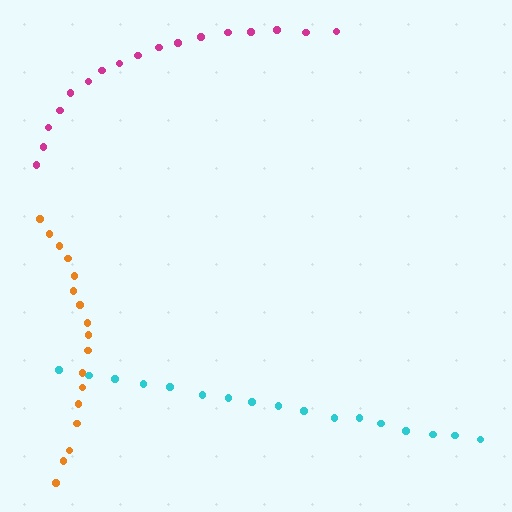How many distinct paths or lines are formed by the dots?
There are 3 distinct paths.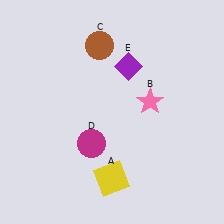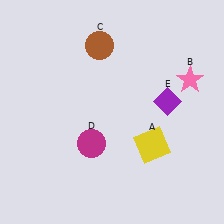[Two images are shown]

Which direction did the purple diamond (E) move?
The purple diamond (E) moved right.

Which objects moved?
The objects that moved are: the yellow square (A), the pink star (B), the purple diamond (E).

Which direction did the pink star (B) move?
The pink star (B) moved right.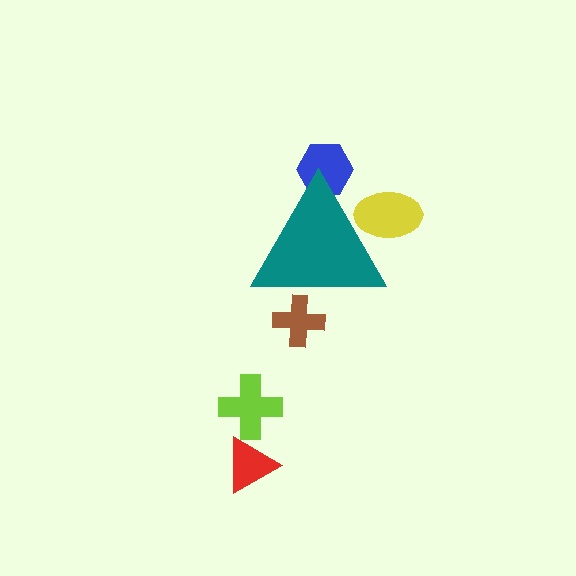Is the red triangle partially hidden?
No, the red triangle is fully visible.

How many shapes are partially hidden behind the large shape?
3 shapes are partially hidden.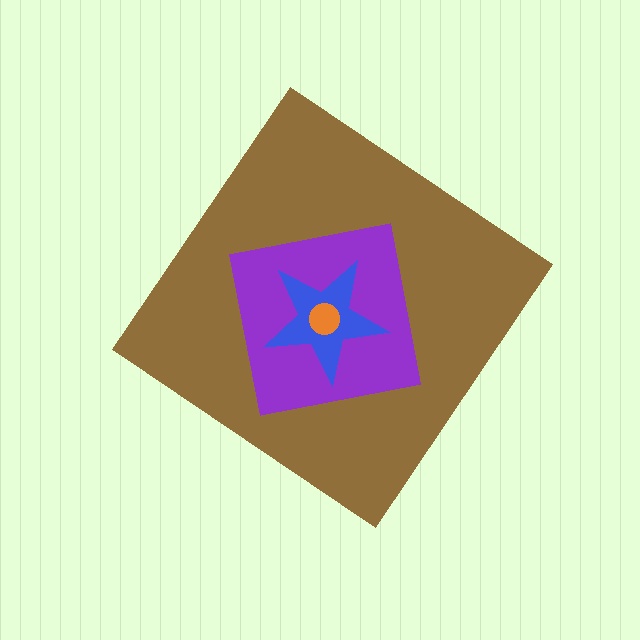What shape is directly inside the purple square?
The blue star.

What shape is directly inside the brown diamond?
The purple square.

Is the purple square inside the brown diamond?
Yes.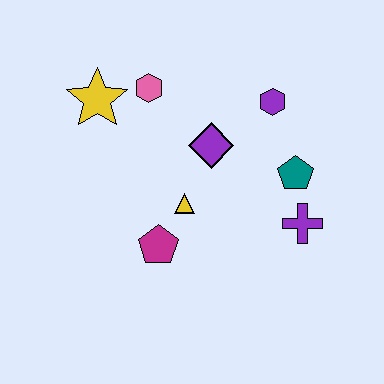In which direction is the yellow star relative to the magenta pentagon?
The yellow star is above the magenta pentagon.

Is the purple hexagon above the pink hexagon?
No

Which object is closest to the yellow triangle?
The magenta pentagon is closest to the yellow triangle.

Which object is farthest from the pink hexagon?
The purple cross is farthest from the pink hexagon.